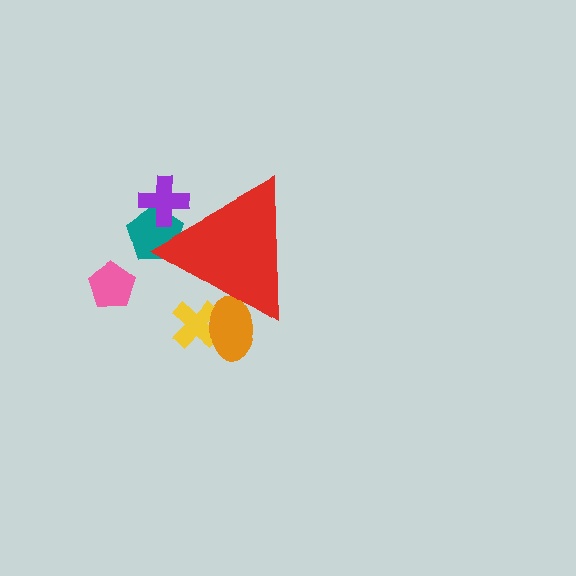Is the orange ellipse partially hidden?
Yes, the orange ellipse is partially hidden behind the red triangle.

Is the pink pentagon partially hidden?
No, the pink pentagon is fully visible.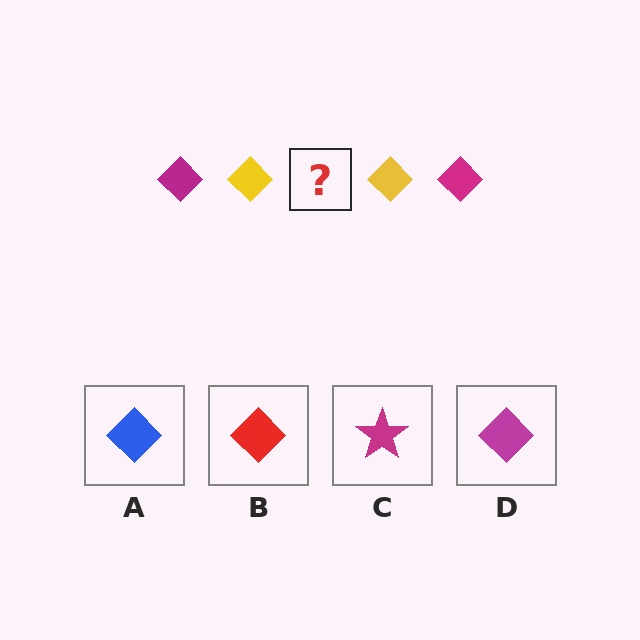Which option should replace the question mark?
Option D.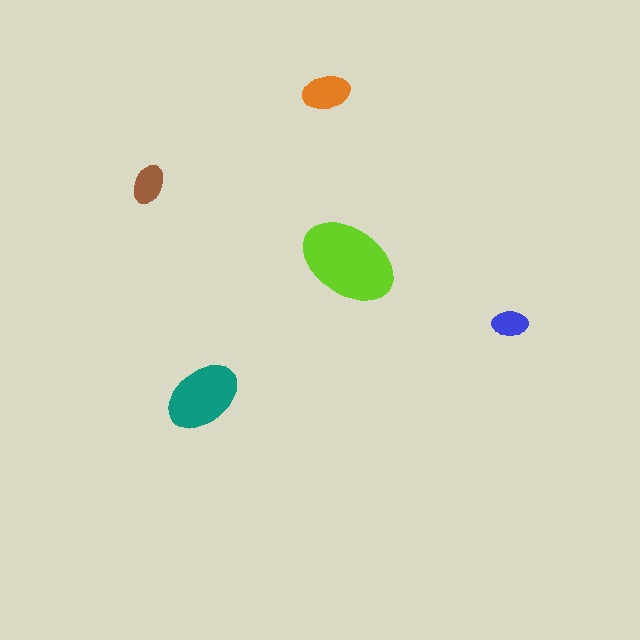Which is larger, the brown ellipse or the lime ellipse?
The lime one.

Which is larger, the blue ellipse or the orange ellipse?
The orange one.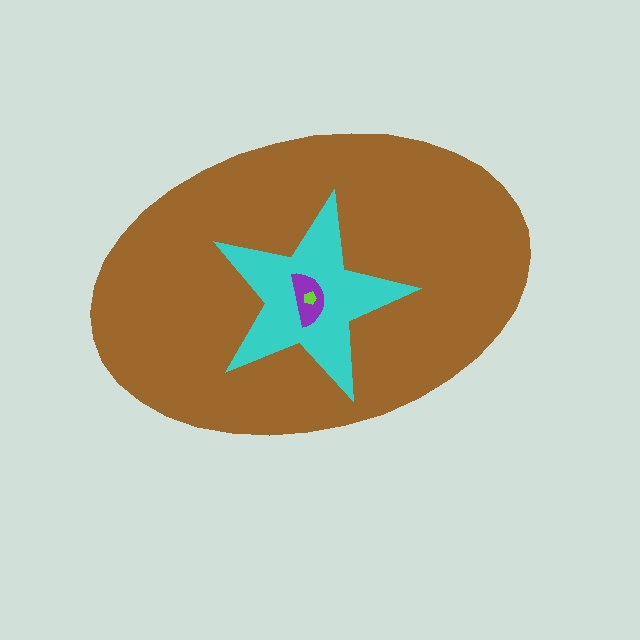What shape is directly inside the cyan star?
The purple semicircle.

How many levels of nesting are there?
4.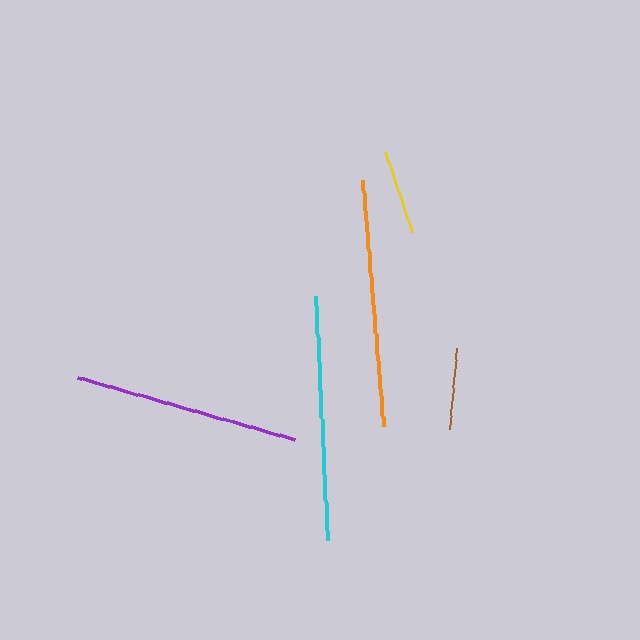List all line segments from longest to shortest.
From longest to shortest: orange, cyan, purple, yellow, brown.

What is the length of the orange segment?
The orange segment is approximately 246 pixels long.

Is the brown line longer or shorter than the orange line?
The orange line is longer than the brown line.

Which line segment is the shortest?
The brown line is the shortest at approximately 81 pixels.